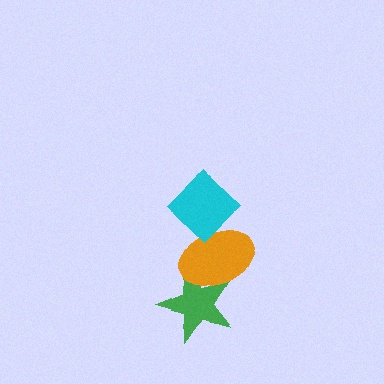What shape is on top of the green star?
The orange ellipse is on top of the green star.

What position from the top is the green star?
The green star is 3rd from the top.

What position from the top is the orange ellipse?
The orange ellipse is 2nd from the top.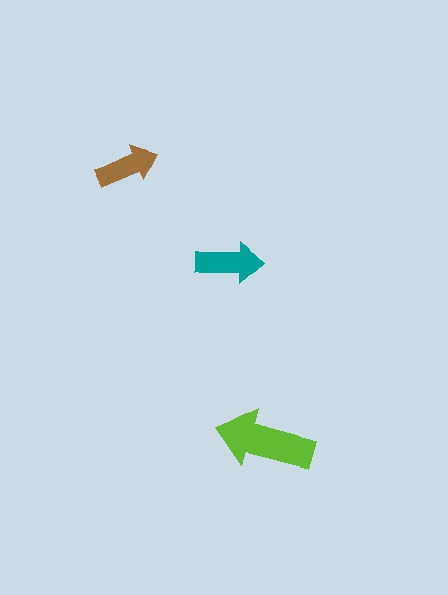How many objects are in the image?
There are 3 objects in the image.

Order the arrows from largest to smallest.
the lime one, the teal one, the brown one.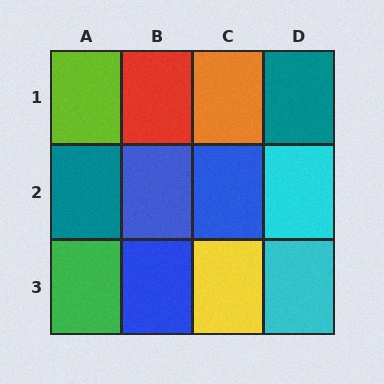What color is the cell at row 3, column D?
Cyan.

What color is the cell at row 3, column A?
Green.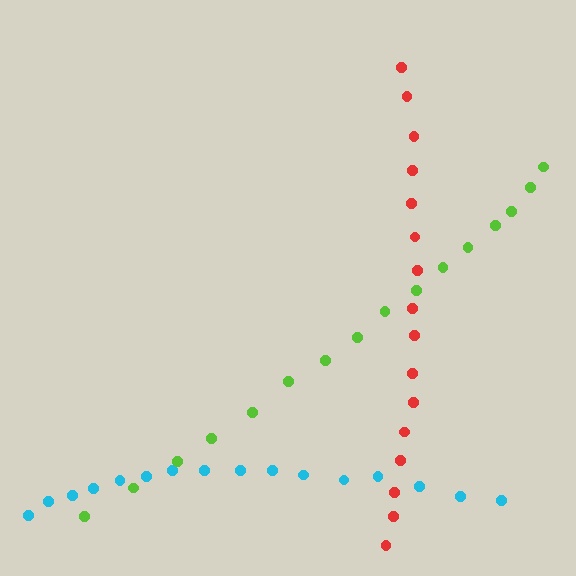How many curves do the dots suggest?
There are 3 distinct paths.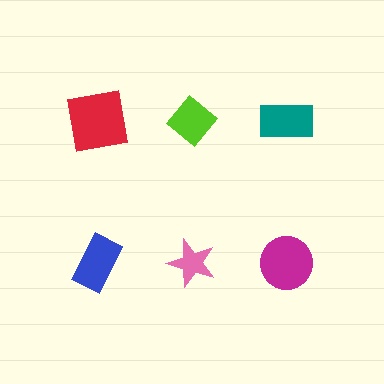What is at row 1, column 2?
A lime diamond.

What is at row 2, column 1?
A blue rectangle.